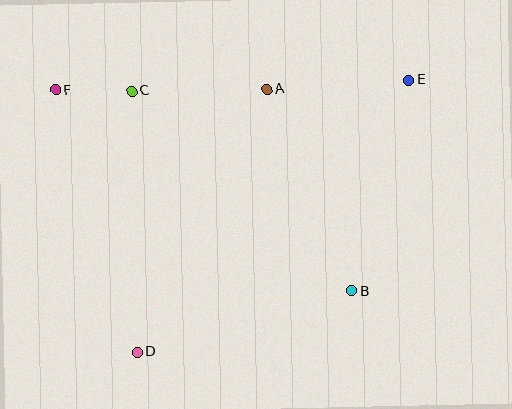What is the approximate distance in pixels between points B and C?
The distance between B and C is approximately 297 pixels.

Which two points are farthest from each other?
Points D and E are farthest from each other.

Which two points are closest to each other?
Points C and F are closest to each other.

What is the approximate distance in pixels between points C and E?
The distance between C and E is approximately 277 pixels.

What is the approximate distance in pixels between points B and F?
The distance between B and F is approximately 357 pixels.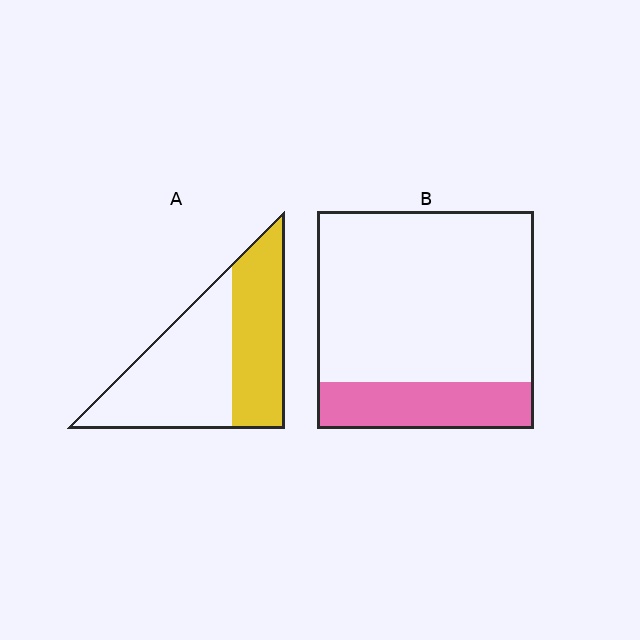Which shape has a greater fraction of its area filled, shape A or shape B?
Shape A.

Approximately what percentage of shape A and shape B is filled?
A is approximately 45% and B is approximately 20%.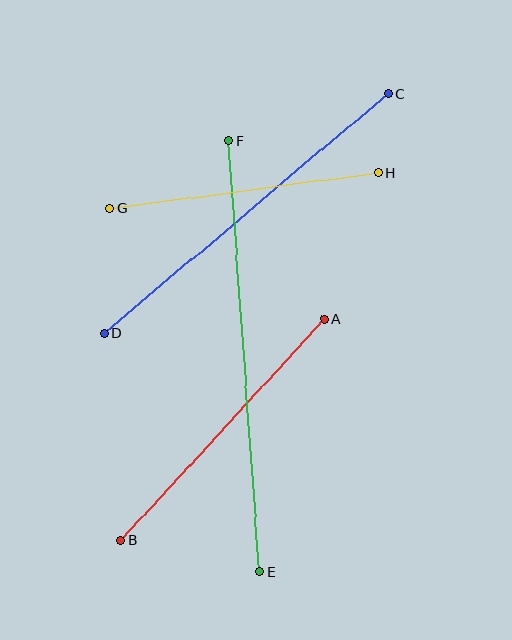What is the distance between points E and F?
The distance is approximately 433 pixels.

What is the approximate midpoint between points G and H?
The midpoint is at approximately (244, 190) pixels.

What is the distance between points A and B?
The distance is approximately 301 pixels.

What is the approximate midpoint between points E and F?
The midpoint is at approximately (244, 356) pixels.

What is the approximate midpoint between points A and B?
The midpoint is at approximately (223, 429) pixels.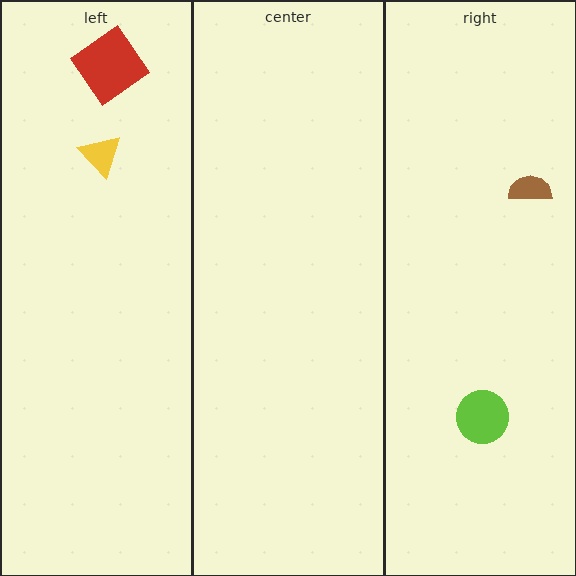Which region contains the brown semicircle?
The right region.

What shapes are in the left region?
The red diamond, the yellow triangle.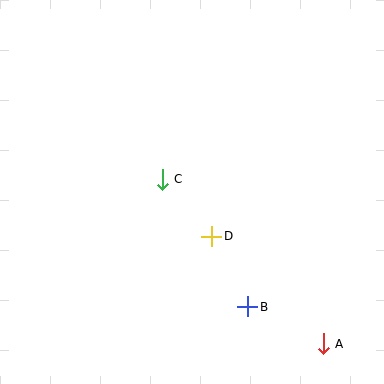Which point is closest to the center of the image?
Point C at (162, 179) is closest to the center.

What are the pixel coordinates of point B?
Point B is at (248, 307).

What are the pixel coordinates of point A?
Point A is at (323, 344).